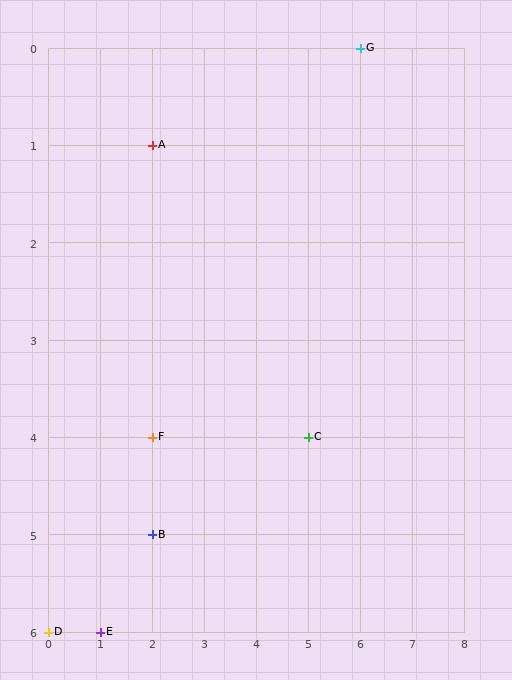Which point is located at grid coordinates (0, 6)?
Point D is at (0, 6).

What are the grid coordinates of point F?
Point F is at grid coordinates (2, 4).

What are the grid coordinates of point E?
Point E is at grid coordinates (1, 6).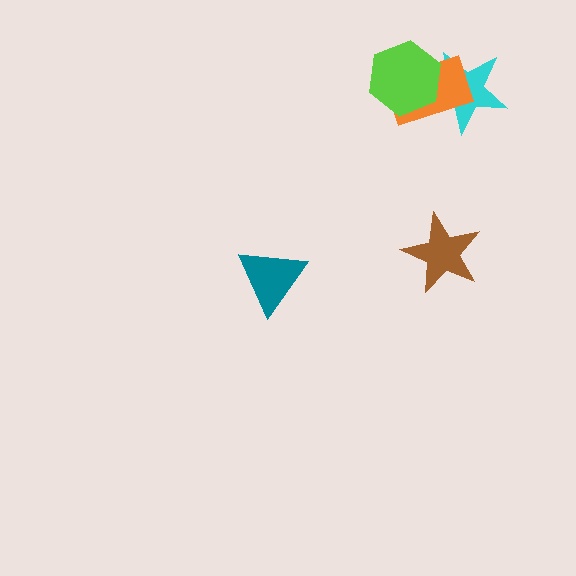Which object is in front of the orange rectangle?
The lime hexagon is in front of the orange rectangle.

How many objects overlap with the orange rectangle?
2 objects overlap with the orange rectangle.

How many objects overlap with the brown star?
0 objects overlap with the brown star.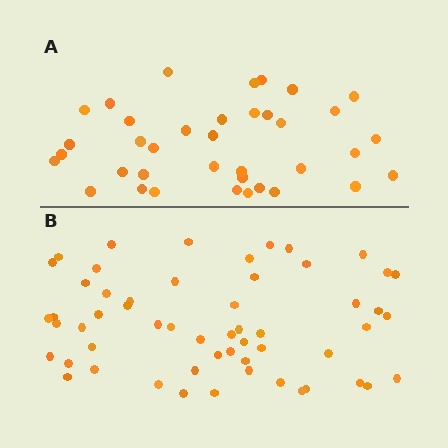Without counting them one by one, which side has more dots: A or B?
Region B (the bottom region) has more dots.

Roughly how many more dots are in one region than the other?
Region B has approximately 20 more dots than region A.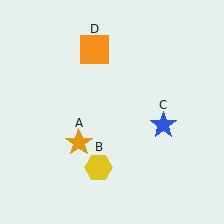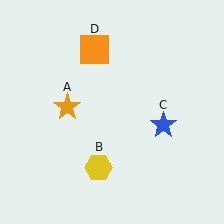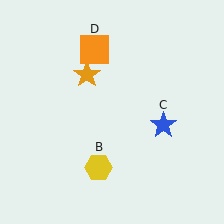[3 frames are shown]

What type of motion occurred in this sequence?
The orange star (object A) rotated clockwise around the center of the scene.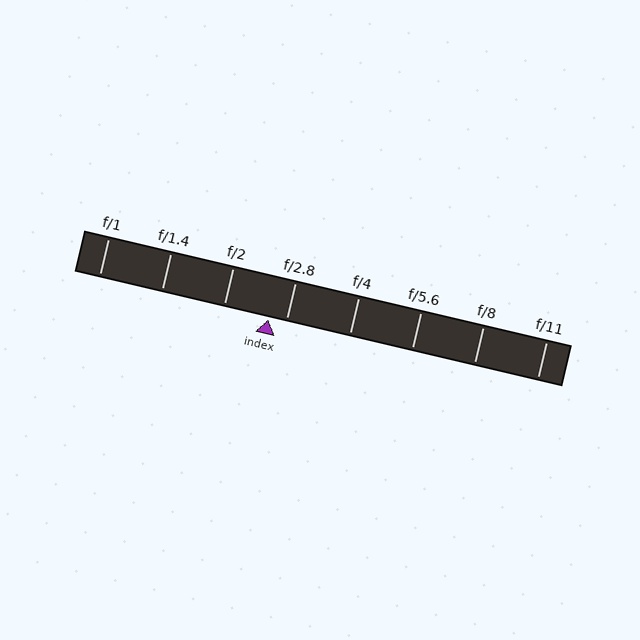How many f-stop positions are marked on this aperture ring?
There are 8 f-stop positions marked.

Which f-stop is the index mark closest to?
The index mark is closest to f/2.8.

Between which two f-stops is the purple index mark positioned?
The index mark is between f/2 and f/2.8.